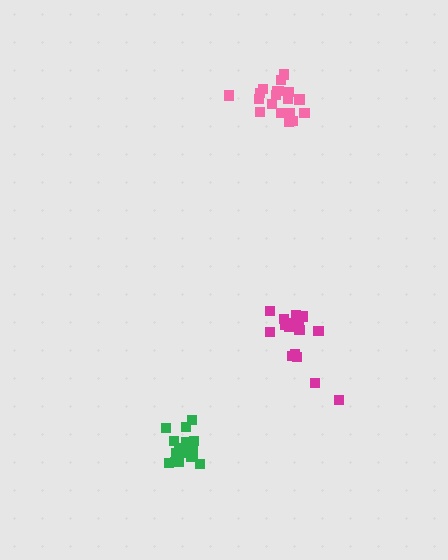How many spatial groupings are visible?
There are 3 spatial groupings.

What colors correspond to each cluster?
The clusters are colored: green, pink, magenta.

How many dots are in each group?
Group 1: 19 dots, Group 2: 21 dots, Group 3: 18 dots (58 total).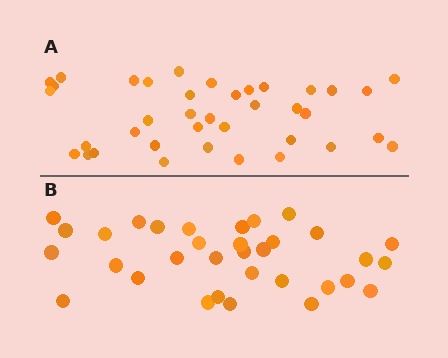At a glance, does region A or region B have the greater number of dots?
Region A (the top region) has more dots.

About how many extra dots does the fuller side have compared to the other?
Region A has about 5 more dots than region B.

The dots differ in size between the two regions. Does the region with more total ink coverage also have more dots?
No. Region B has more total ink coverage because its dots are larger, but region A actually contains more individual dots. Total area can be misleading — the number of items is what matters here.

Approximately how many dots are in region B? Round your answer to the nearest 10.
About 30 dots. (The exact count is 33, which rounds to 30.)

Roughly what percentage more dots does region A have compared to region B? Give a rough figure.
About 15% more.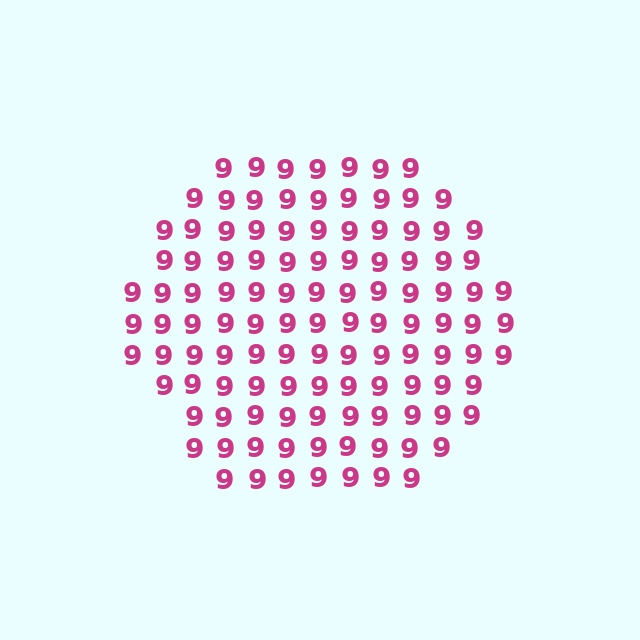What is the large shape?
The large shape is a hexagon.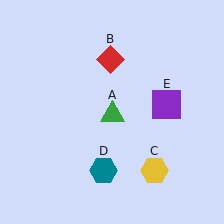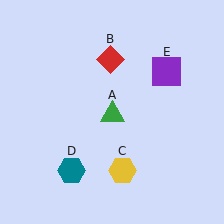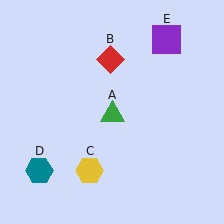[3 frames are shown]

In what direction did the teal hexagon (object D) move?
The teal hexagon (object D) moved left.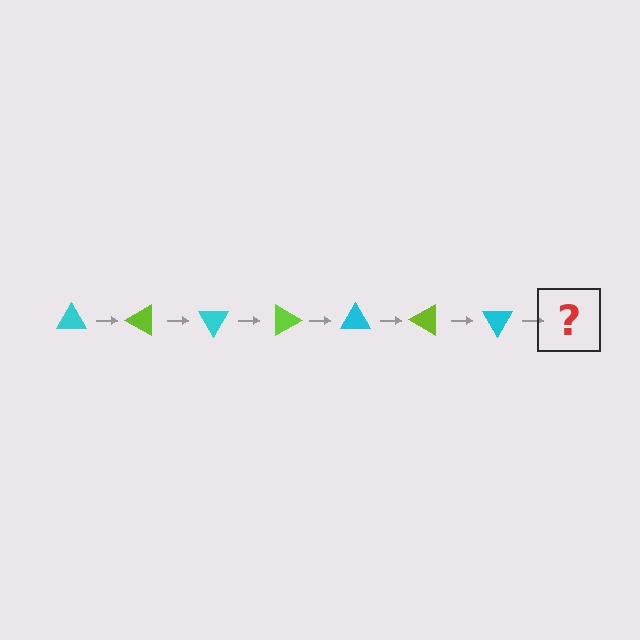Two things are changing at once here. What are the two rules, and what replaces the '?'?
The two rules are that it rotates 30 degrees each step and the color cycles through cyan and lime. The '?' should be a lime triangle, rotated 210 degrees from the start.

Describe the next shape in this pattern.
It should be a lime triangle, rotated 210 degrees from the start.